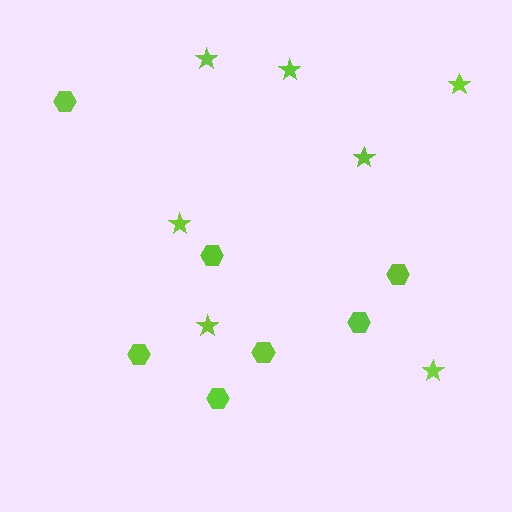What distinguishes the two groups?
There are 2 groups: one group of stars (7) and one group of hexagons (7).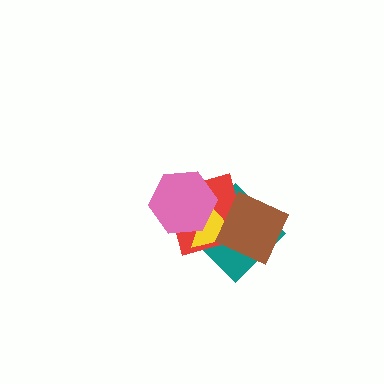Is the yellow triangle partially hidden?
Yes, it is partially covered by another shape.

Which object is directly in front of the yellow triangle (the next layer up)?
The pink hexagon is directly in front of the yellow triangle.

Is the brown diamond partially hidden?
No, no other shape covers it.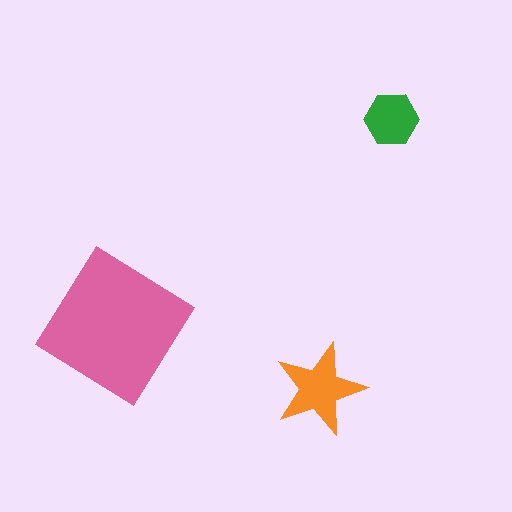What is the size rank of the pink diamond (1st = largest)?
1st.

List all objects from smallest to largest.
The green hexagon, the orange star, the pink diamond.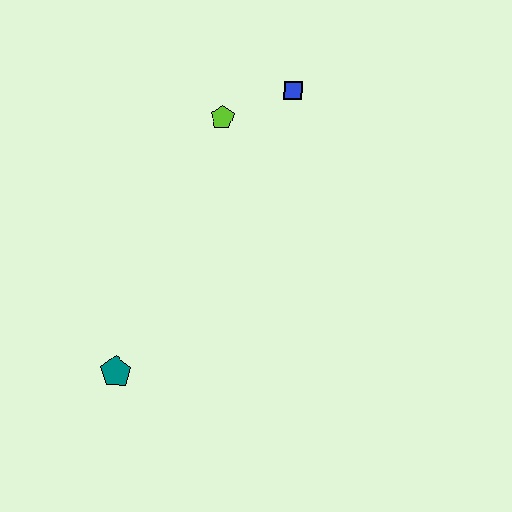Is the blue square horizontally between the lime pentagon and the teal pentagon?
No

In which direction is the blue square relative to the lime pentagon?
The blue square is to the right of the lime pentagon.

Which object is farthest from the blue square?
The teal pentagon is farthest from the blue square.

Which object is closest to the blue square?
The lime pentagon is closest to the blue square.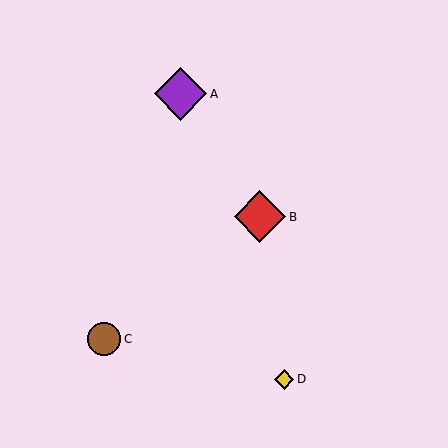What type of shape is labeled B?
Shape B is a red diamond.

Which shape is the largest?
The purple diamond (labeled A) is the largest.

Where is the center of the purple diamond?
The center of the purple diamond is at (181, 94).